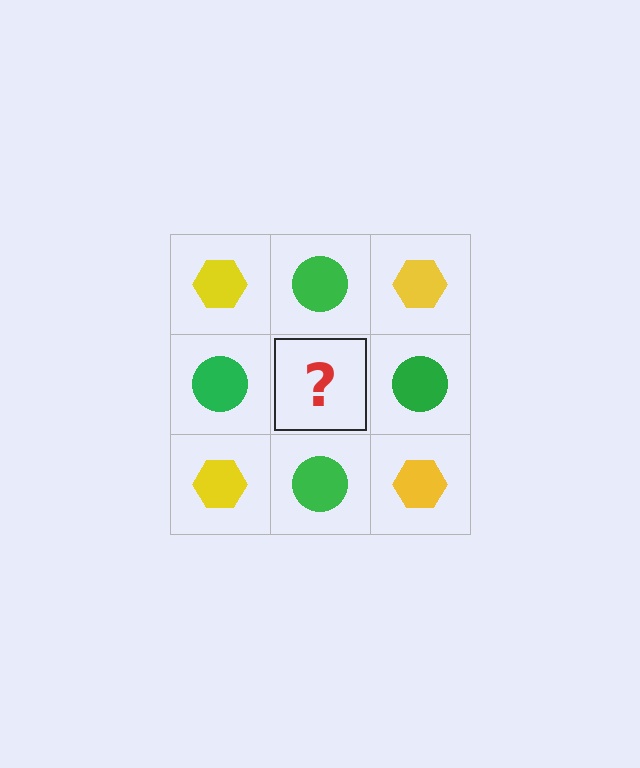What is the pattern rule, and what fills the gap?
The rule is that it alternates yellow hexagon and green circle in a checkerboard pattern. The gap should be filled with a yellow hexagon.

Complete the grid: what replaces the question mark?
The question mark should be replaced with a yellow hexagon.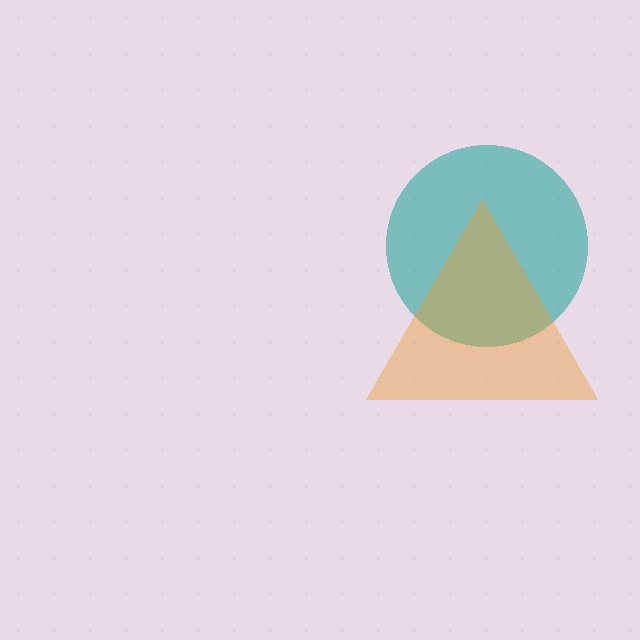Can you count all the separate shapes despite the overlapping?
Yes, there are 2 separate shapes.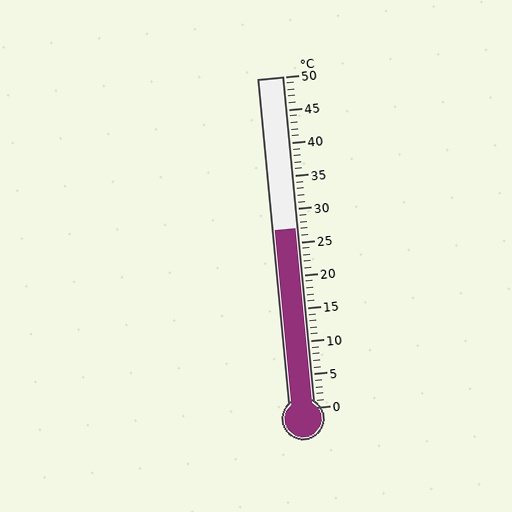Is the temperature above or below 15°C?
The temperature is above 15°C.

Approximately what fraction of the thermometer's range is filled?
The thermometer is filled to approximately 55% of its range.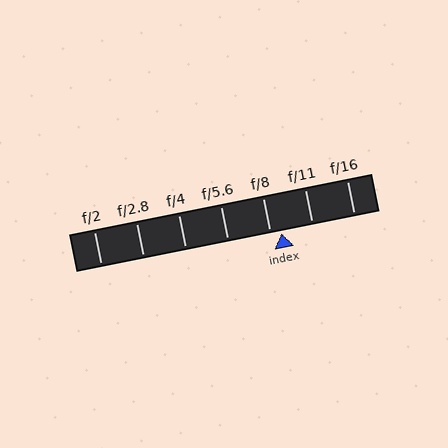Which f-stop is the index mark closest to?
The index mark is closest to f/8.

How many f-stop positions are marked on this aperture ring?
There are 7 f-stop positions marked.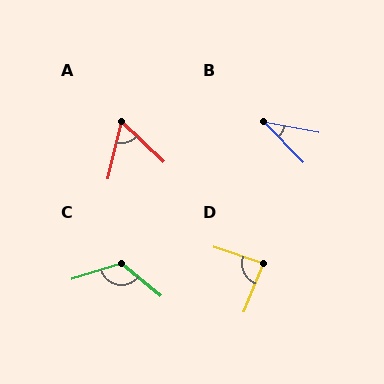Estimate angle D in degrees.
Approximately 87 degrees.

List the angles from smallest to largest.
B (36°), A (60°), D (87°), C (124°).